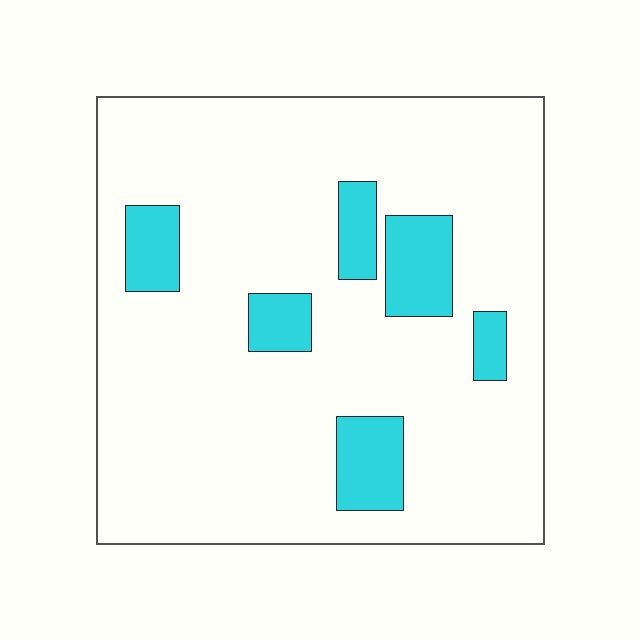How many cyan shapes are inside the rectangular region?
6.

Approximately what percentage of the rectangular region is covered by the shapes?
Approximately 15%.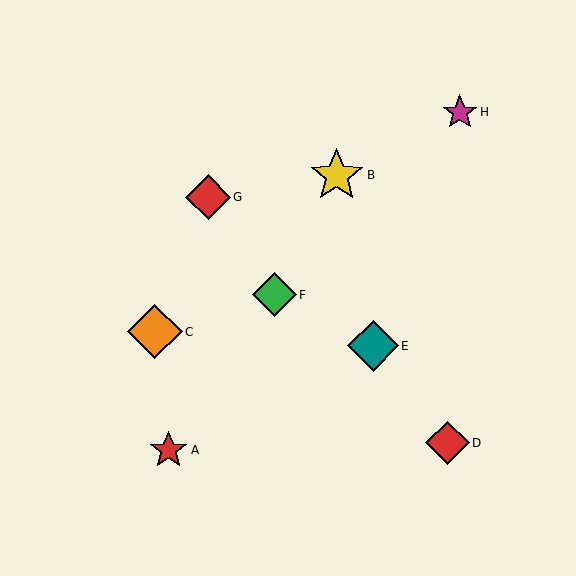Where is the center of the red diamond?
The center of the red diamond is at (448, 443).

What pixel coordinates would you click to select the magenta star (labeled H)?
Click at (460, 112) to select the magenta star H.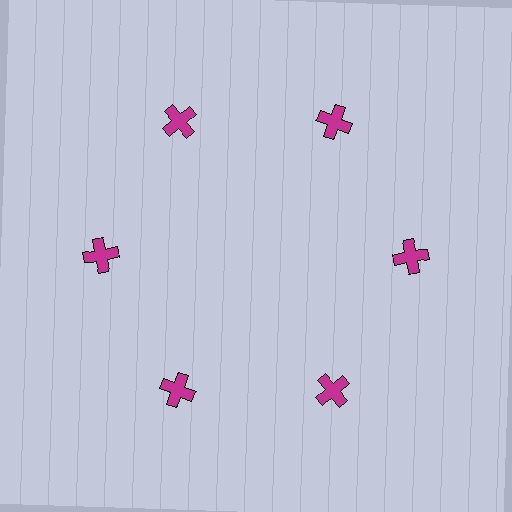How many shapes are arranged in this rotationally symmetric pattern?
There are 6 shapes, arranged in 6 groups of 1.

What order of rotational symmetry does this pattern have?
This pattern has 6-fold rotational symmetry.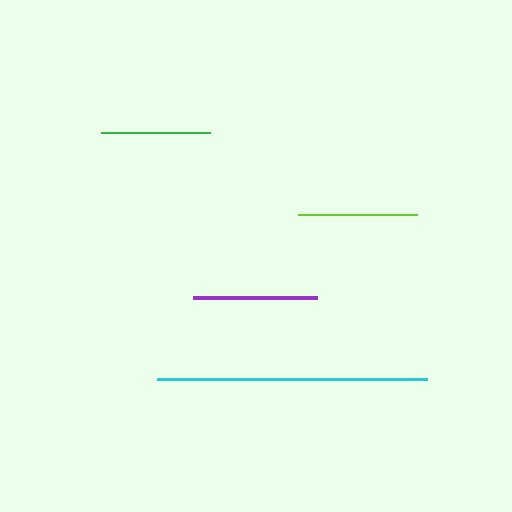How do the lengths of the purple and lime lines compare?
The purple and lime lines are approximately the same length.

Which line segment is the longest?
The cyan line is the longest at approximately 270 pixels.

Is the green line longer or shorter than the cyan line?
The cyan line is longer than the green line.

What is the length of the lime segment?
The lime segment is approximately 120 pixels long.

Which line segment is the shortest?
The green line is the shortest at approximately 109 pixels.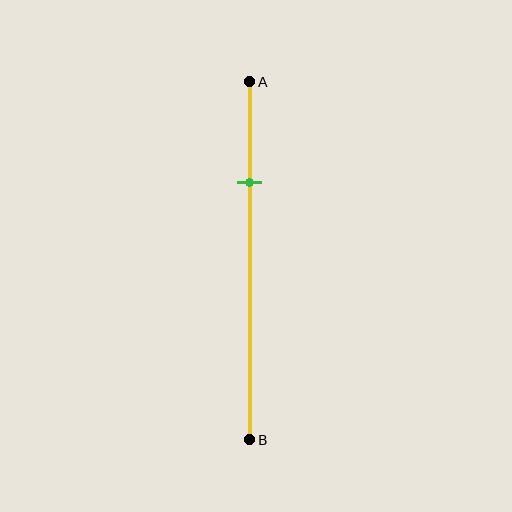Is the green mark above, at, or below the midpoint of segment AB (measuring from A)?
The green mark is above the midpoint of segment AB.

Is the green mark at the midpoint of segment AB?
No, the mark is at about 30% from A, not at the 50% midpoint.